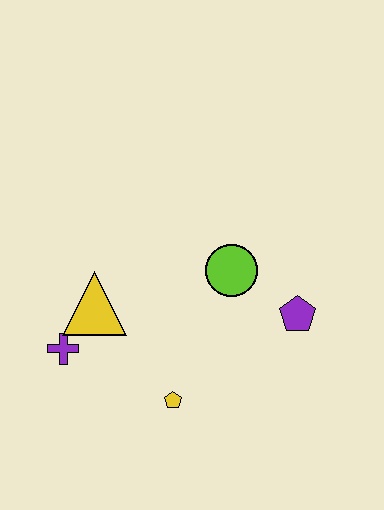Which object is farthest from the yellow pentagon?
The purple pentagon is farthest from the yellow pentagon.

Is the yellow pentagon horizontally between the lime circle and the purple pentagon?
No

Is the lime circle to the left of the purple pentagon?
Yes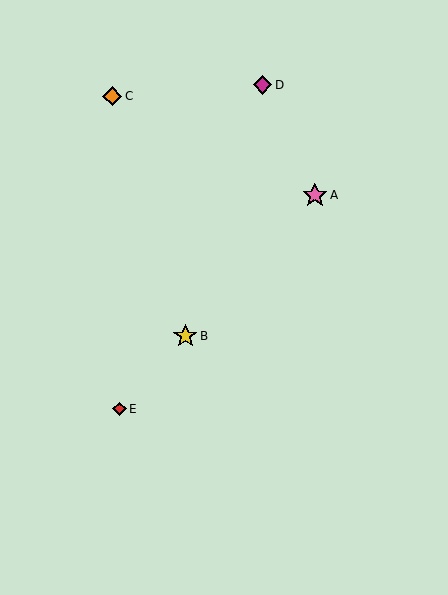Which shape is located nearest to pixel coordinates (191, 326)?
The yellow star (labeled B) at (185, 336) is nearest to that location.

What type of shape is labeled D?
Shape D is a magenta diamond.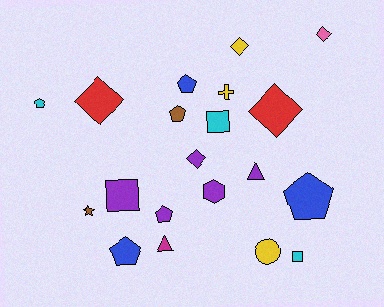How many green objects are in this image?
There are no green objects.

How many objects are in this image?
There are 20 objects.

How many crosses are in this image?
There is 1 cross.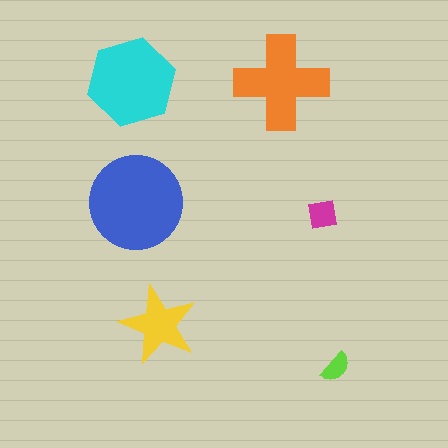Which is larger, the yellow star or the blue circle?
The blue circle.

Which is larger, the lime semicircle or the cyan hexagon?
The cyan hexagon.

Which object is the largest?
The blue circle.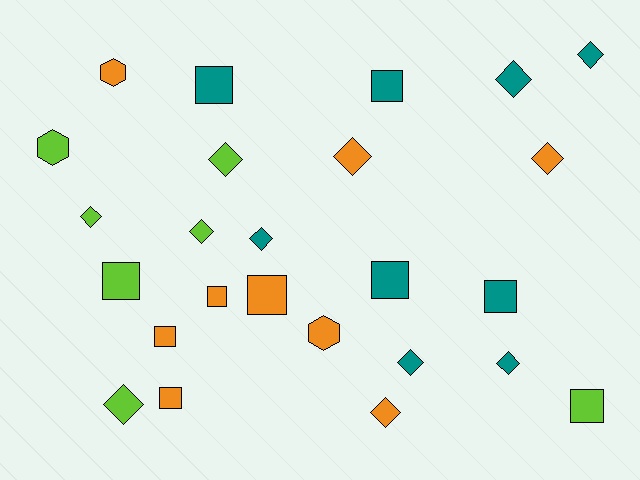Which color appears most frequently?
Teal, with 9 objects.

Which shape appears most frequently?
Diamond, with 12 objects.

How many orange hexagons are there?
There are 2 orange hexagons.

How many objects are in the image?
There are 25 objects.